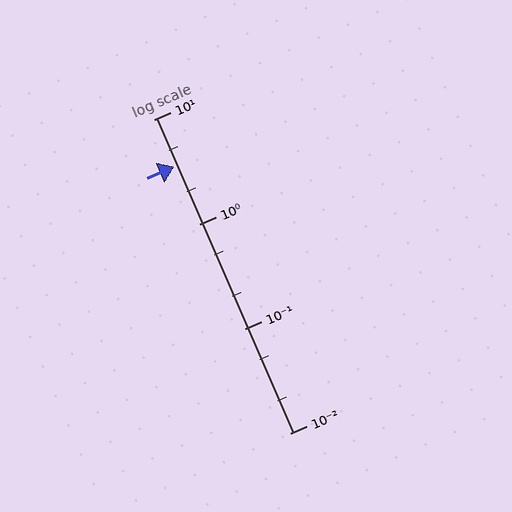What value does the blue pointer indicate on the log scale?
The pointer indicates approximately 3.5.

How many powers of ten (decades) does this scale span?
The scale spans 3 decades, from 0.01 to 10.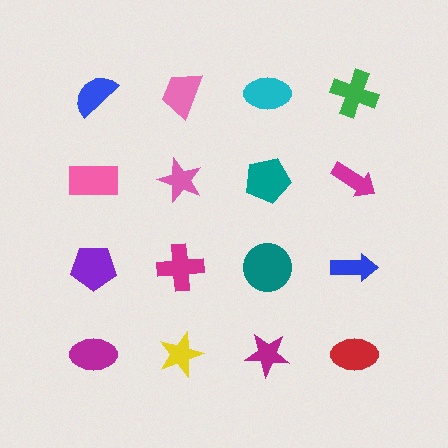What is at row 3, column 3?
A teal circle.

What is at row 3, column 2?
A magenta cross.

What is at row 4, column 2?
A yellow star.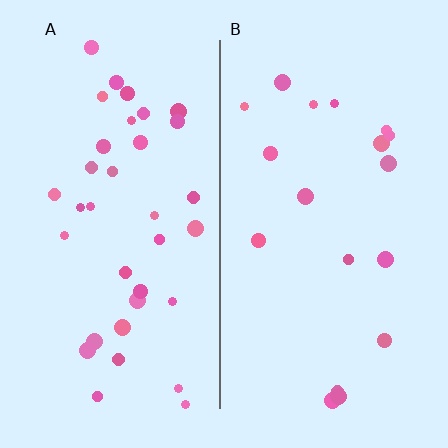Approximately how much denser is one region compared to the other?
Approximately 2.0× — region A over region B.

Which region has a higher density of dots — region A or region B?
A (the left).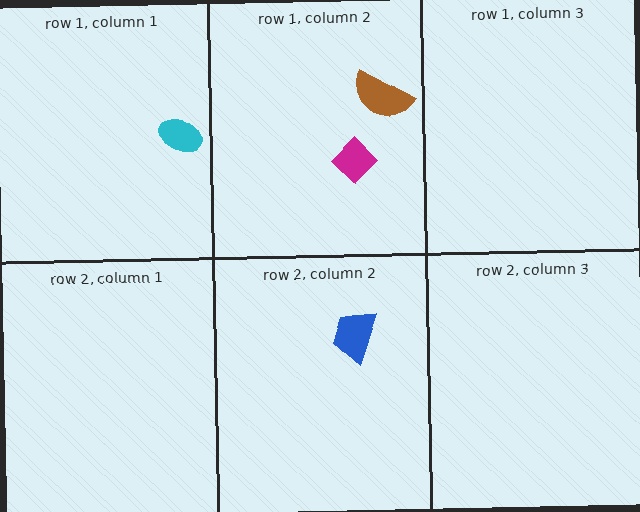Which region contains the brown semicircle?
The row 1, column 2 region.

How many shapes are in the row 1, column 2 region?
2.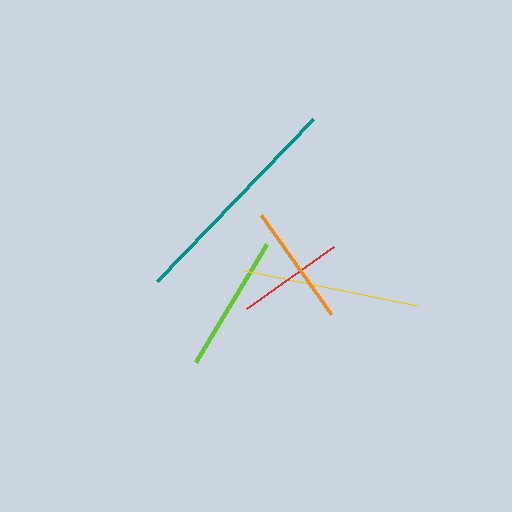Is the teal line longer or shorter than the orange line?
The teal line is longer than the orange line.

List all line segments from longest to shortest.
From longest to shortest: teal, yellow, lime, orange, red.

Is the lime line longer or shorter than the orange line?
The lime line is longer than the orange line.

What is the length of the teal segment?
The teal segment is approximately 224 pixels long.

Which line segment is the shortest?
The red line is the shortest at approximately 106 pixels.